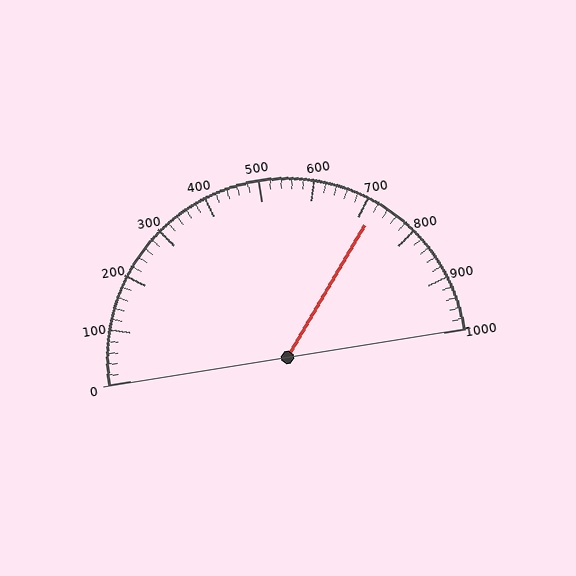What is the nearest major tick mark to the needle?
The nearest major tick mark is 700.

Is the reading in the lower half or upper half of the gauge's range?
The reading is in the upper half of the range (0 to 1000).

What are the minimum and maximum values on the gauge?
The gauge ranges from 0 to 1000.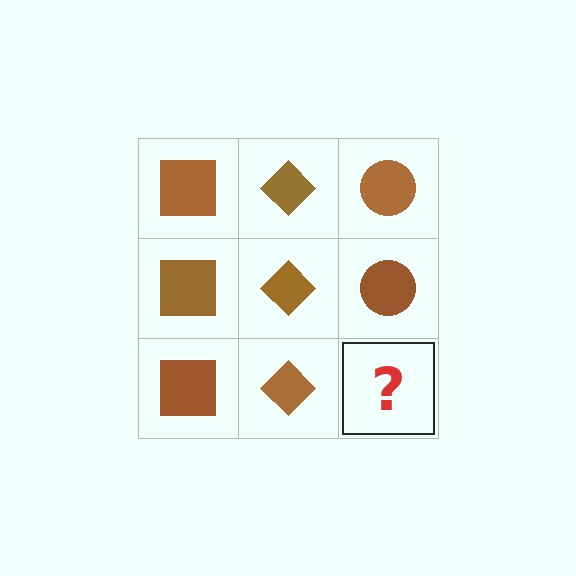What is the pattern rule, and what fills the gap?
The rule is that each column has a consistent shape. The gap should be filled with a brown circle.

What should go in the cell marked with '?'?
The missing cell should contain a brown circle.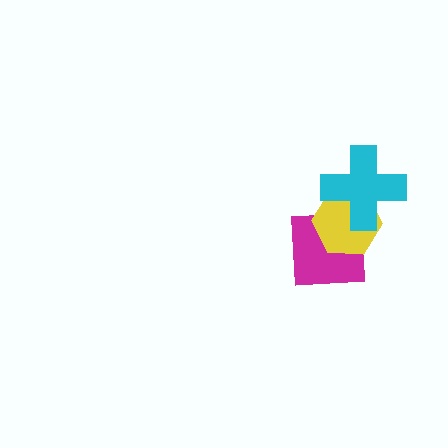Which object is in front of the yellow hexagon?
The cyan cross is in front of the yellow hexagon.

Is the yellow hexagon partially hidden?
Yes, it is partially covered by another shape.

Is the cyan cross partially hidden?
No, no other shape covers it.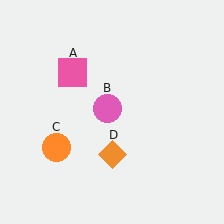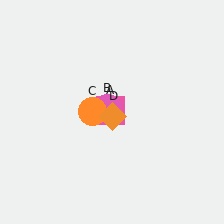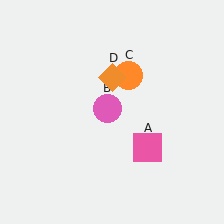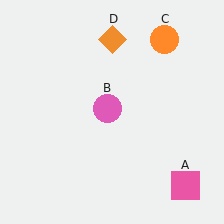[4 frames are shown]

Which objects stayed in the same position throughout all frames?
Pink circle (object B) remained stationary.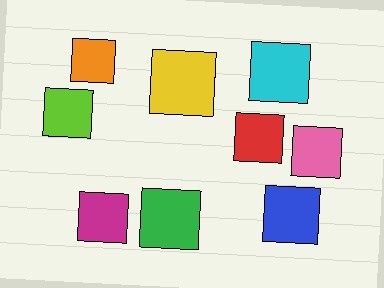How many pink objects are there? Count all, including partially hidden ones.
There is 1 pink object.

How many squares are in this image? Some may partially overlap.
There are 9 squares.